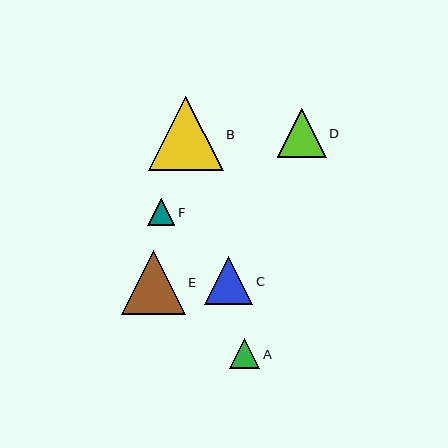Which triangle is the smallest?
Triangle F is the smallest with a size of approximately 27 pixels.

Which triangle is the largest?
Triangle B is the largest with a size of approximately 75 pixels.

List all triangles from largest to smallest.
From largest to smallest: B, E, D, C, A, F.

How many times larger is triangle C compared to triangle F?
Triangle C is approximately 1.8 times the size of triangle F.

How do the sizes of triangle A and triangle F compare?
Triangle A and triangle F are approximately the same size.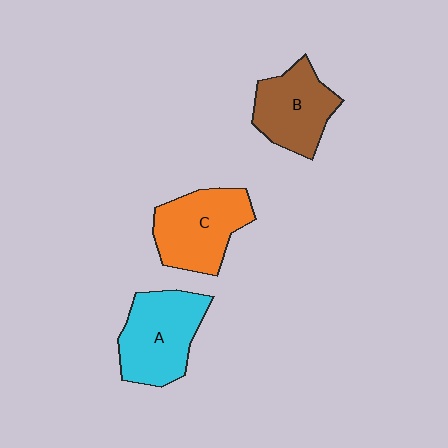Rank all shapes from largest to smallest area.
From largest to smallest: A (cyan), C (orange), B (brown).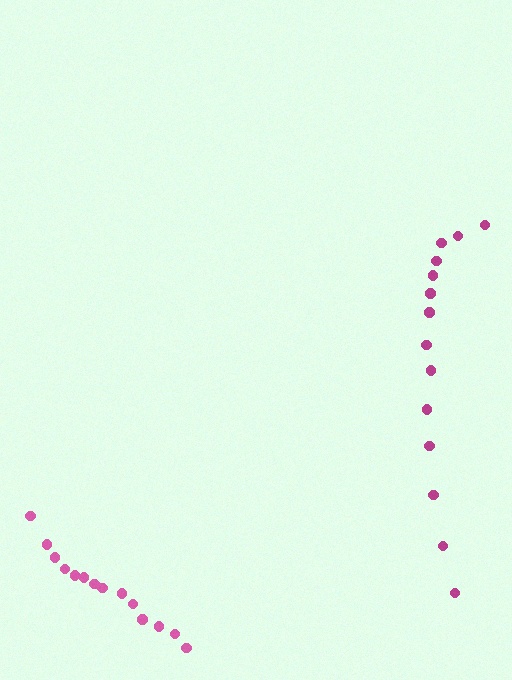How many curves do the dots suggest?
There are 2 distinct paths.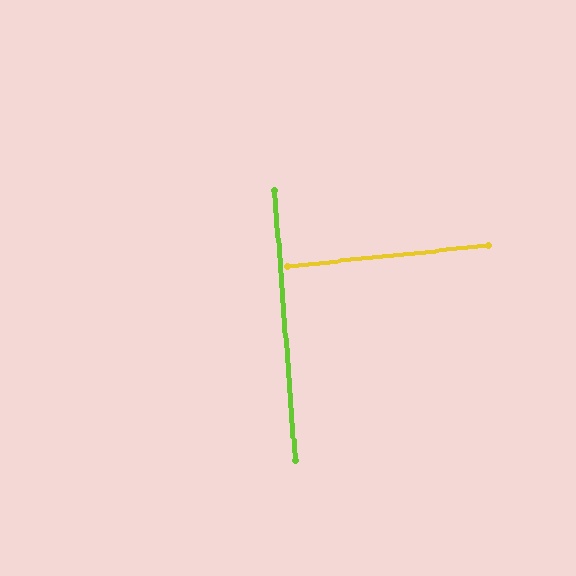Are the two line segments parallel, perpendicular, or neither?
Perpendicular — they meet at approximately 88°.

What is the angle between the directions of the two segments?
Approximately 88 degrees.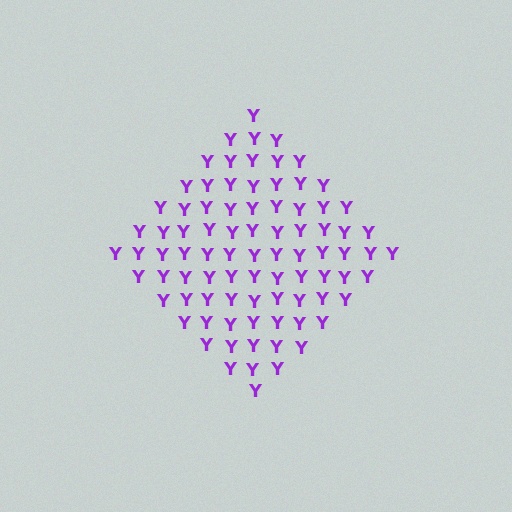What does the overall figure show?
The overall figure shows a diamond.